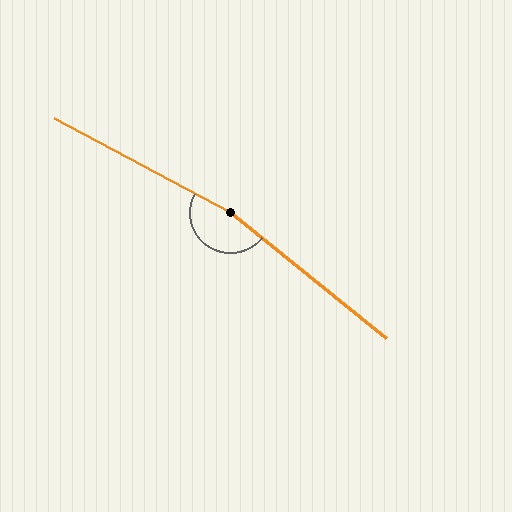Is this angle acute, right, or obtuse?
It is obtuse.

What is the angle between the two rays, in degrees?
Approximately 169 degrees.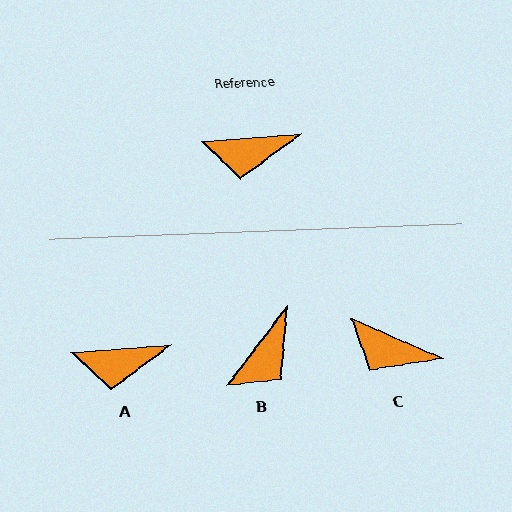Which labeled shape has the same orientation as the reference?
A.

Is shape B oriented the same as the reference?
No, it is off by about 49 degrees.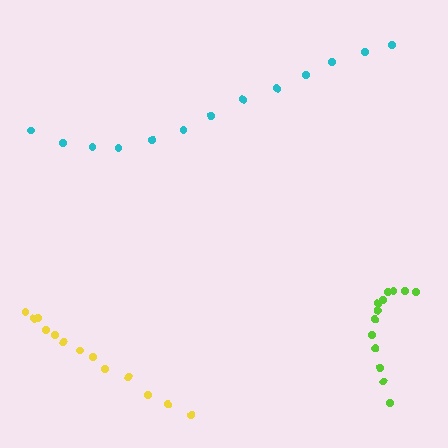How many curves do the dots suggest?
There are 3 distinct paths.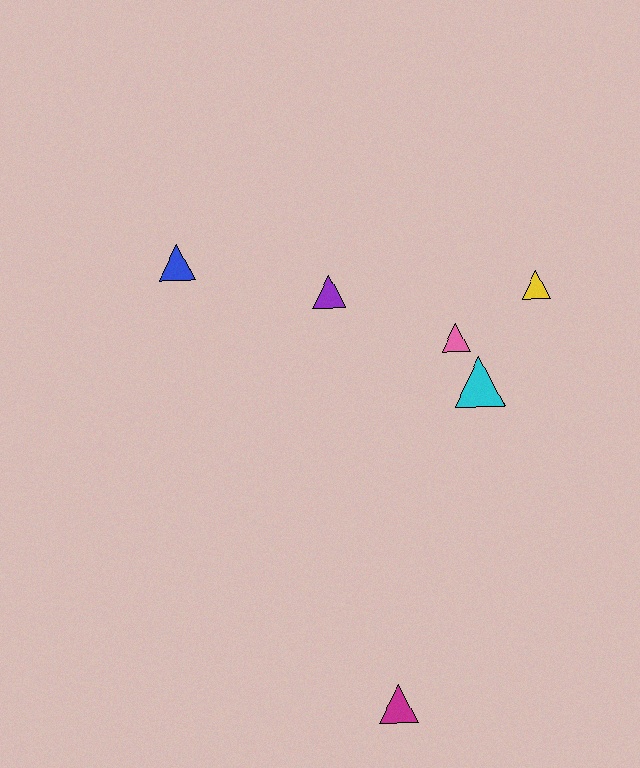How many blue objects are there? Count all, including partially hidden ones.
There is 1 blue object.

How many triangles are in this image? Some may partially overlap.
There are 6 triangles.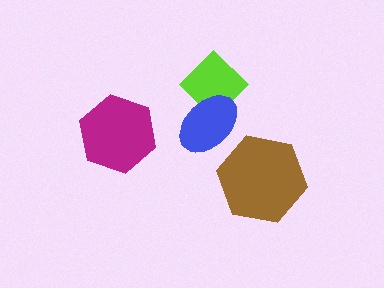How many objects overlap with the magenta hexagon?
0 objects overlap with the magenta hexagon.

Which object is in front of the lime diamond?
The blue ellipse is in front of the lime diamond.